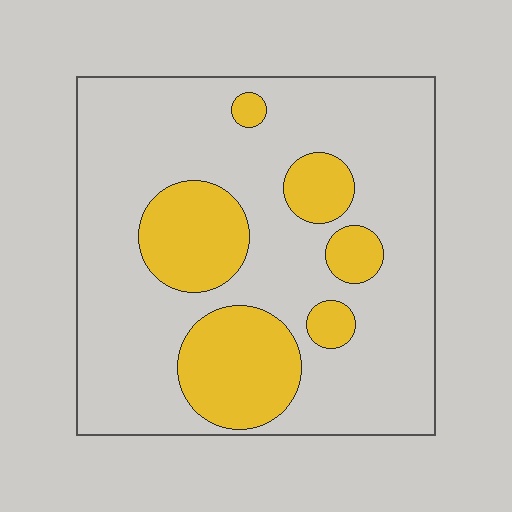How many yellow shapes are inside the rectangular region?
6.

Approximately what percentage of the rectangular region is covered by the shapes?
Approximately 25%.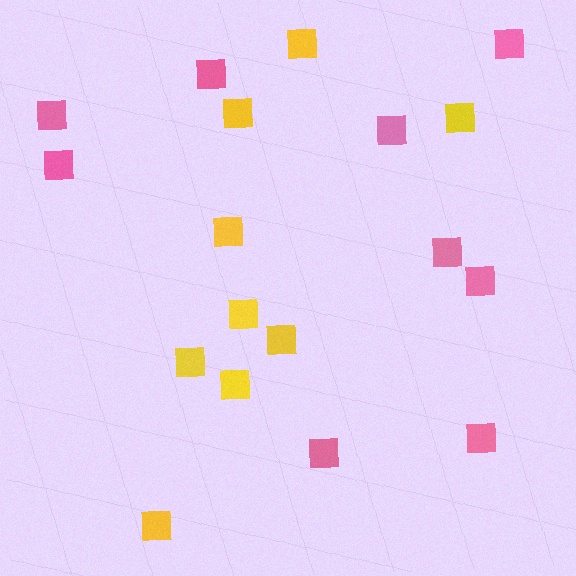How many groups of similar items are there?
There are 2 groups: one group of pink squares (9) and one group of yellow squares (9).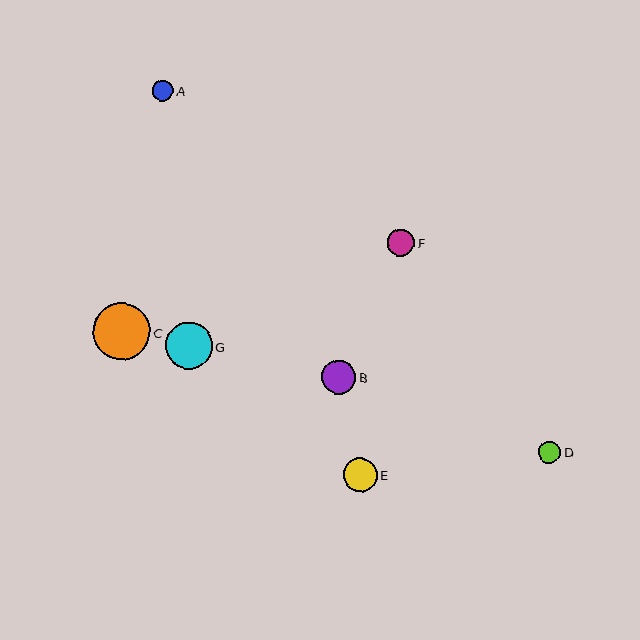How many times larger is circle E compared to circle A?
Circle E is approximately 1.6 times the size of circle A.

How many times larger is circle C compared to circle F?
Circle C is approximately 2.1 times the size of circle F.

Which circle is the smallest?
Circle A is the smallest with a size of approximately 21 pixels.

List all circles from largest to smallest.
From largest to smallest: C, G, B, E, F, D, A.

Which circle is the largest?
Circle C is the largest with a size of approximately 57 pixels.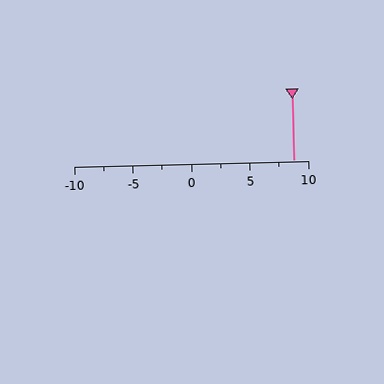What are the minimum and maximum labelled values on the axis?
The axis runs from -10 to 10.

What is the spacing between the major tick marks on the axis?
The major ticks are spaced 5 apart.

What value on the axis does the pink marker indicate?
The marker indicates approximately 8.8.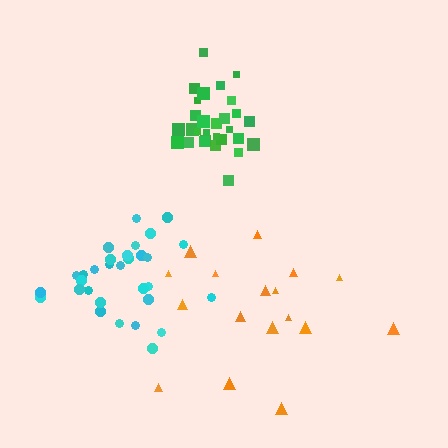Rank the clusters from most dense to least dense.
green, cyan, orange.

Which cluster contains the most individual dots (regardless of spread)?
Cyan (31).